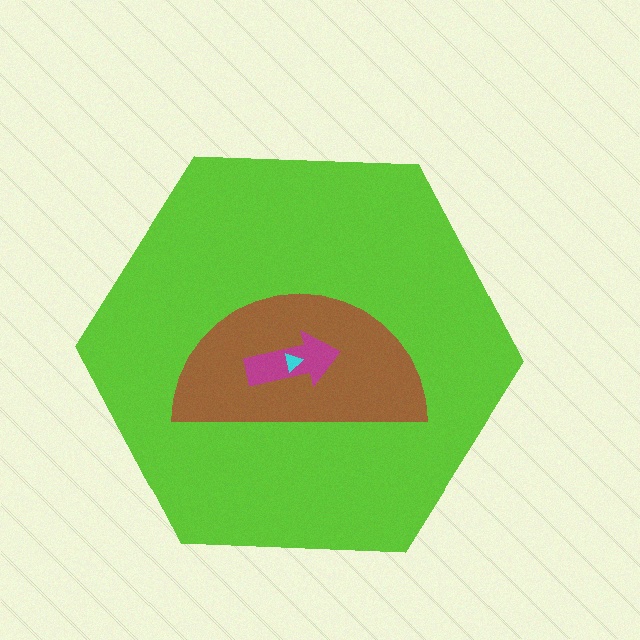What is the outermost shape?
The lime hexagon.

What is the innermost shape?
The cyan triangle.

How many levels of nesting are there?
4.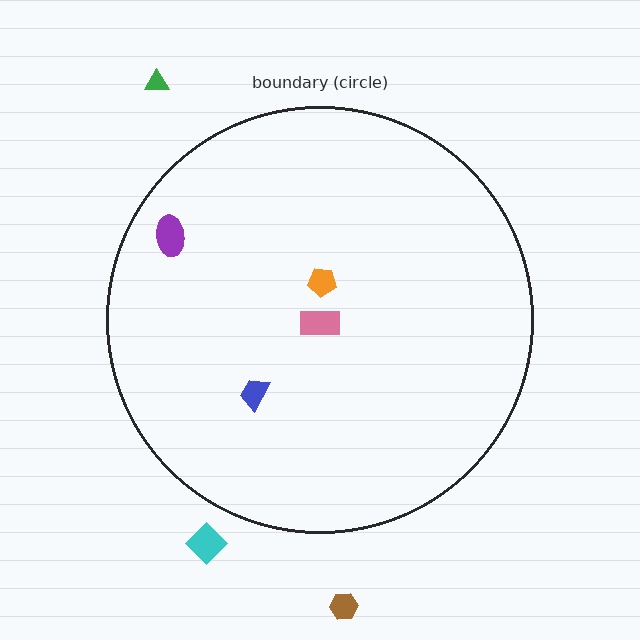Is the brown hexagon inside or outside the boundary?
Outside.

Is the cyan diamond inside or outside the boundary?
Outside.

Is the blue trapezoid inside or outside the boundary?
Inside.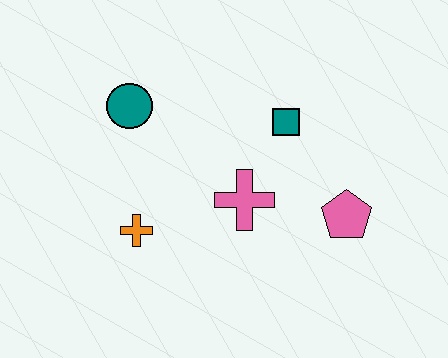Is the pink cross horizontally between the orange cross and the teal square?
Yes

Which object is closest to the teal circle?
The orange cross is closest to the teal circle.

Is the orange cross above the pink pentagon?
No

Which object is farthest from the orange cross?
The pink pentagon is farthest from the orange cross.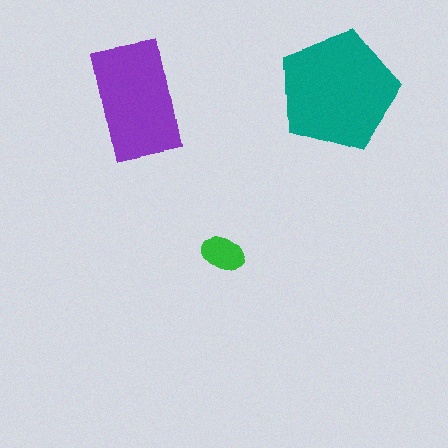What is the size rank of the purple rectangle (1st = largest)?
2nd.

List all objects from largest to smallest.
The teal pentagon, the purple rectangle, the green ellipse.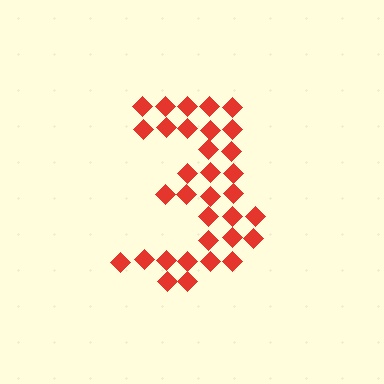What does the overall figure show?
The overall figure shows the digit 3.